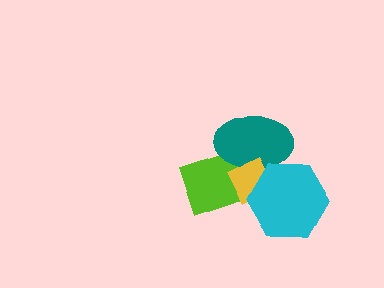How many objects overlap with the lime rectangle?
3 objects overlap with the lime rectangle.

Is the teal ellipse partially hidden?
Yes, it is partially covered by another shape.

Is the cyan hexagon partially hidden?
No, no other shape covers it.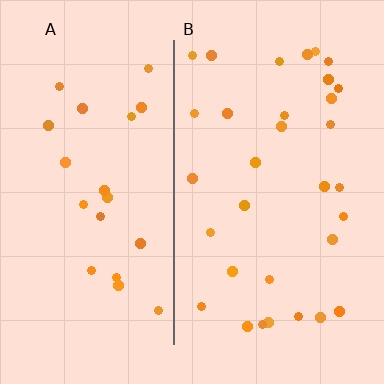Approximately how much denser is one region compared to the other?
Approximately 1.5× — region B over region A.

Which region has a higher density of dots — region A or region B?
B (the right).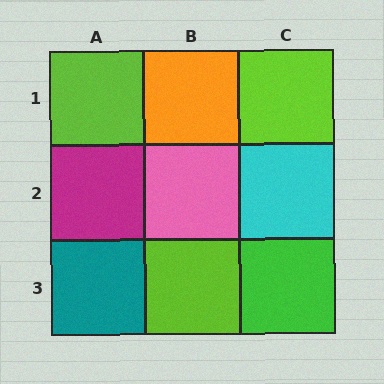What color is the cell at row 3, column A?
Teal.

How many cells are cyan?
1 cell is cyan.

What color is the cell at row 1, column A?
Lime.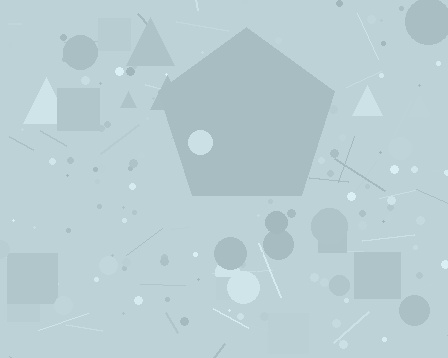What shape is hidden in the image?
A pentagon is hidden in the image.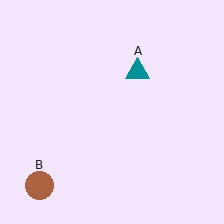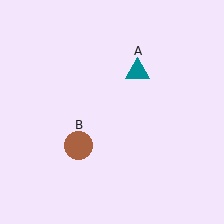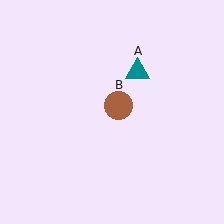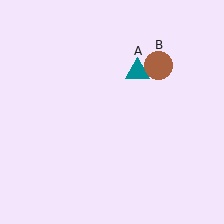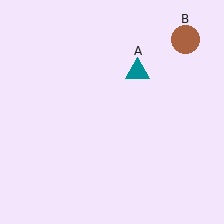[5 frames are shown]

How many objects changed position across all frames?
1 object changed position: brown circle (object B).